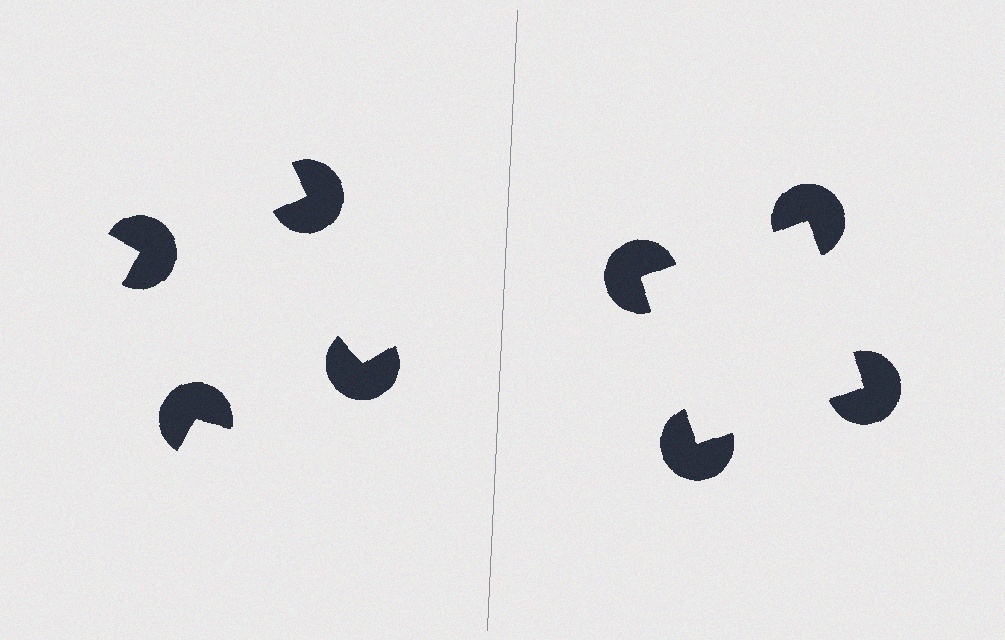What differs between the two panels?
The pac-man discs are positioned identically on both sides; only the wedge orientations differ. On the right they align to a square; on the left they are misaligned.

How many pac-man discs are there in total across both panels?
8 — 4 on each side.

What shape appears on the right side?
An illusory square.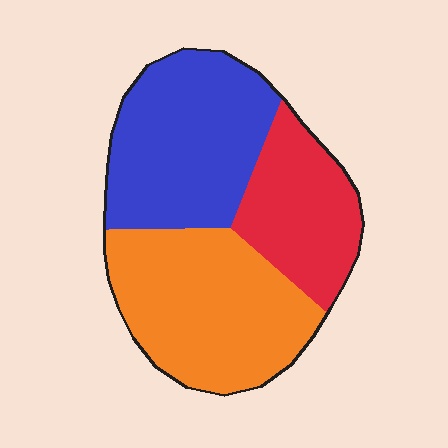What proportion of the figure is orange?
Orange takes up about two fifths (2/5) of the figure.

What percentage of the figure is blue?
Blue takes up between a quarter and a half of the figure.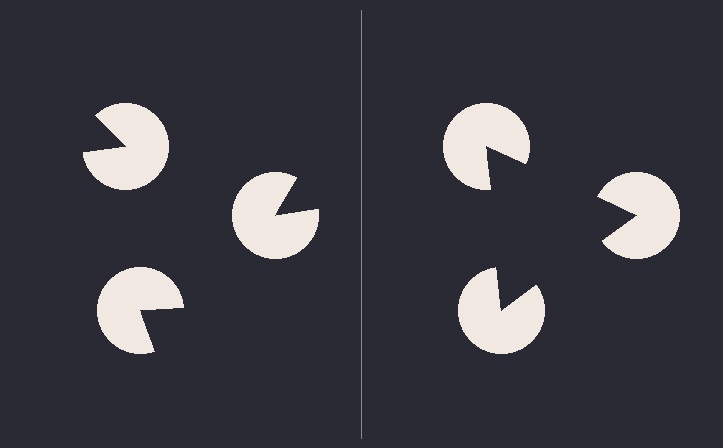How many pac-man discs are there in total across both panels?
6 — 3 on each side.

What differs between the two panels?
The pac-man discs are positioned identically on both sides; only the wedge orientations differ. On the right they align to a triangle; on the left they are misaligned.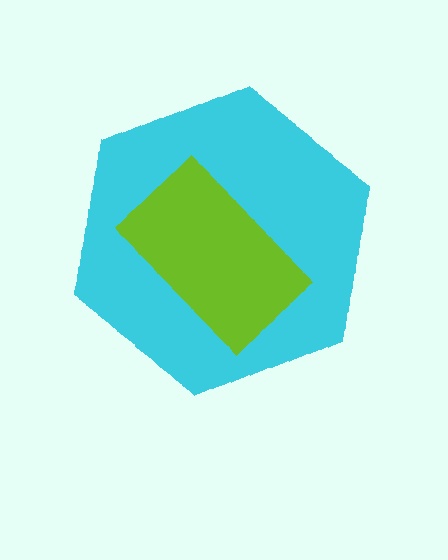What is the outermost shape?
The cyan hexagon.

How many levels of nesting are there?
2.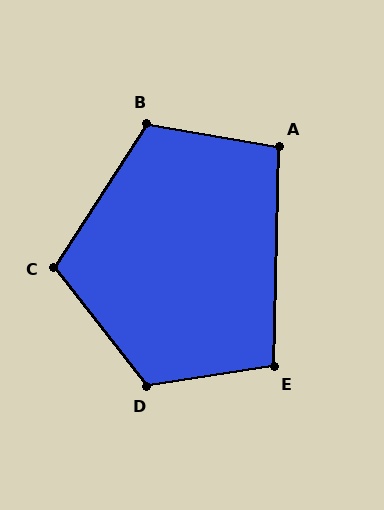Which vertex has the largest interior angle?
D, at approximately 119 degrees.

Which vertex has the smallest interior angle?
A, at approximately 99 degrees.